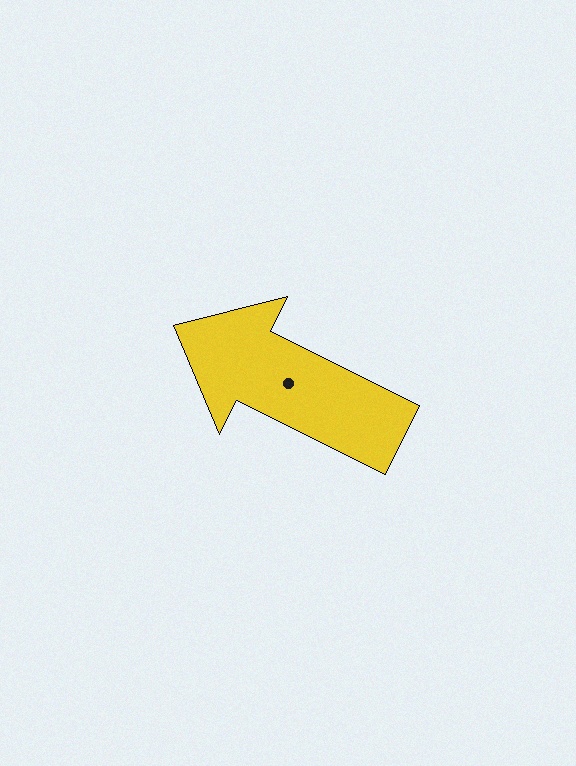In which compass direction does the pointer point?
Northwest.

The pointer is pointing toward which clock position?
Roughly 10 o'clock.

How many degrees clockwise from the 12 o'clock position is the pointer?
Approximately 296 degrees.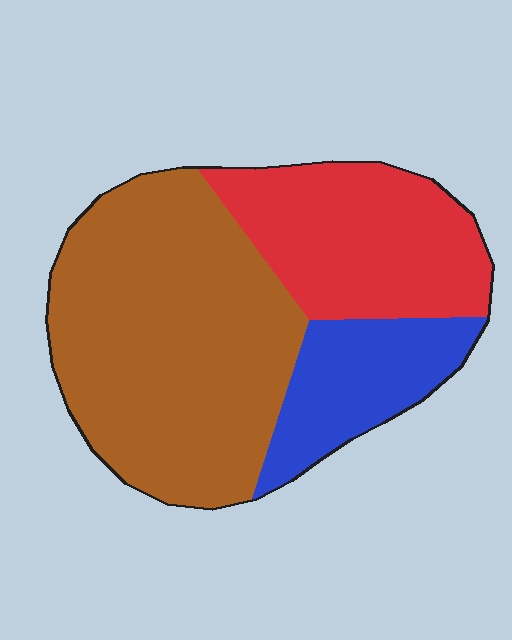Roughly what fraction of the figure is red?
Red covers around 30% of the figure.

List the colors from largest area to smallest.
From largest to smallest: brown, red, blue.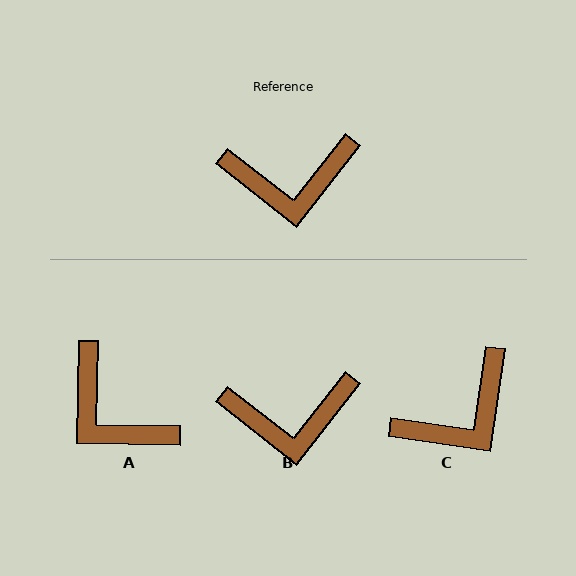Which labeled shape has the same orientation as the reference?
B.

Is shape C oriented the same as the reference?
No, it is off by about 30 degrees.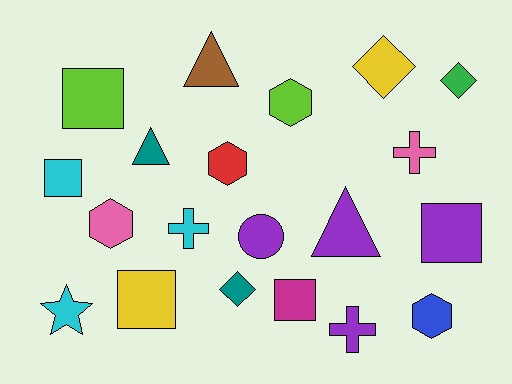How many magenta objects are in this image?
There is 1 magenta object.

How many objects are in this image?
There are 20 objects.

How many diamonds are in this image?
There are 3 diamonds.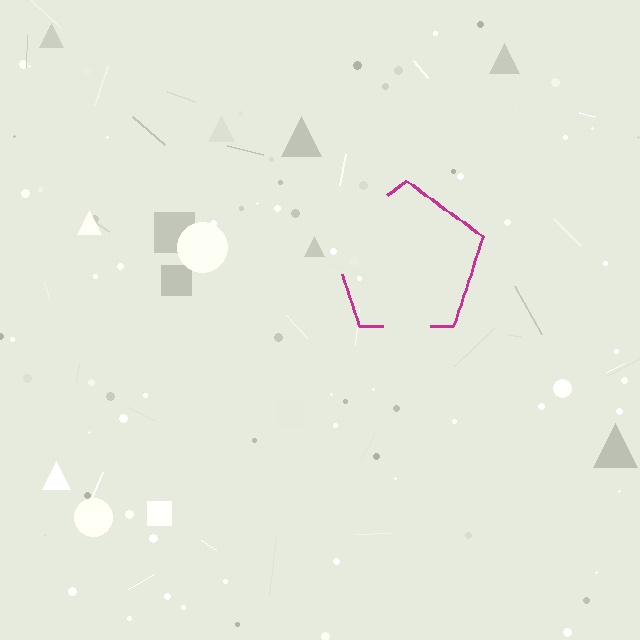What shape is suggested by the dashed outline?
The dashed outline suggests a pentagon.